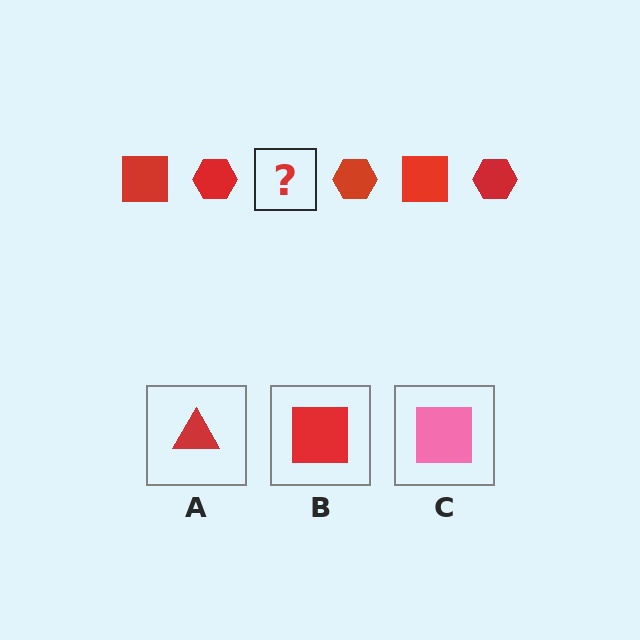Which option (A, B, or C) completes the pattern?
B.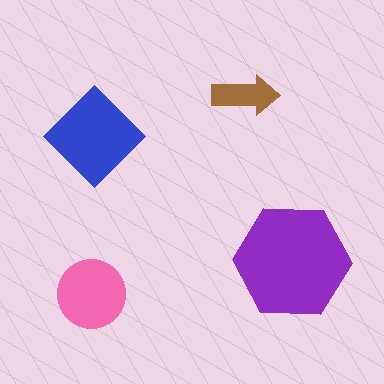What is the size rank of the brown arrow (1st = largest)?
4th.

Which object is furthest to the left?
The pink circle is leftmost.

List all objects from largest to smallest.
The purple hexagon, the blue diamond, the pink circle, the brown arrow.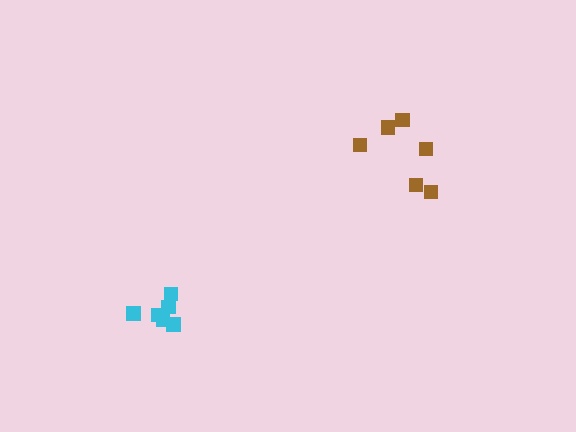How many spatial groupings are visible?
There are 2 spatial groupings.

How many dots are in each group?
Group 1: 6 dots, Group 2: 6 dots (12 total).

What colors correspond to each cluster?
The clusters are colored: brown, cyan.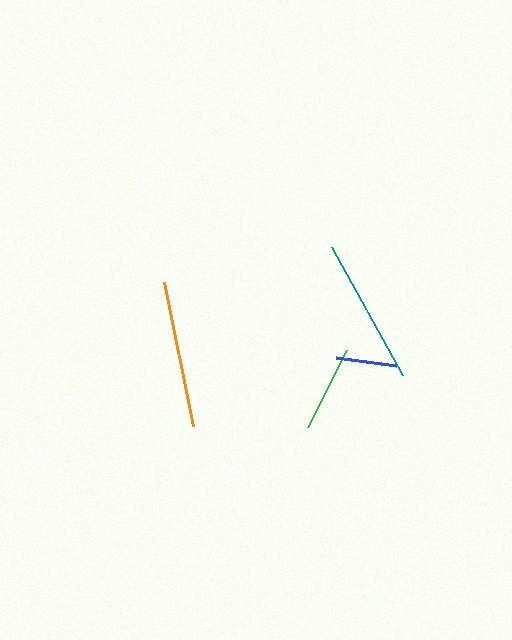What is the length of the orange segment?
The orange segment is approximately 146 pixels long.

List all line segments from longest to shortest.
From longest to shortest: teal, orange, green, blue.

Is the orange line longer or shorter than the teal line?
The teal line is longer than the orange line.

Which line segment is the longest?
The teal line is the longest at approximately 147 pixels.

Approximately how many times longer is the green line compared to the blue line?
The green line is approximately 1.4 times the length of the blue line.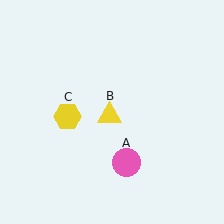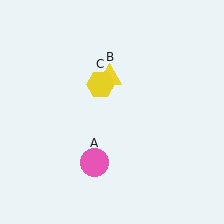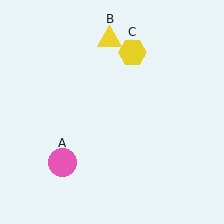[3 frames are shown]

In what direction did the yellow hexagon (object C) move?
The yellow hexagon (object C) moved up and to the right.